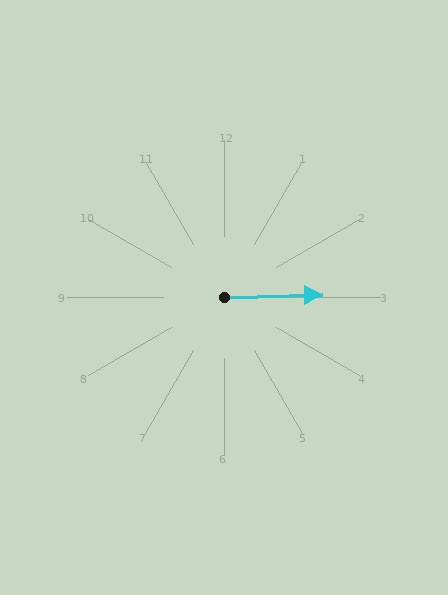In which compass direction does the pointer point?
East.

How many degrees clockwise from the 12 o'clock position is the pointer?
Approximately 88 degrees.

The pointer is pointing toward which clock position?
Roughly 3 o'clock.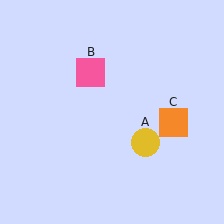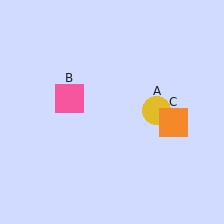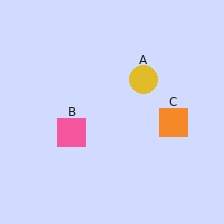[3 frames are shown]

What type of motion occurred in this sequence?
The yellow circle (object A), pink square (object B) rotated counterclockwise around the center of the scene.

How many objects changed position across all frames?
2 objects changed position: yellow circle (object A), pink square (object B).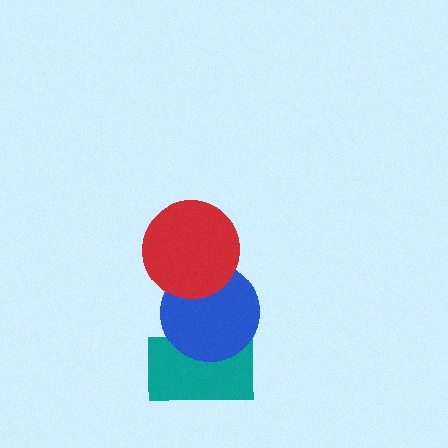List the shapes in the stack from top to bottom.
From top to bottom: the red circle, the blue circle, the teal rectangle.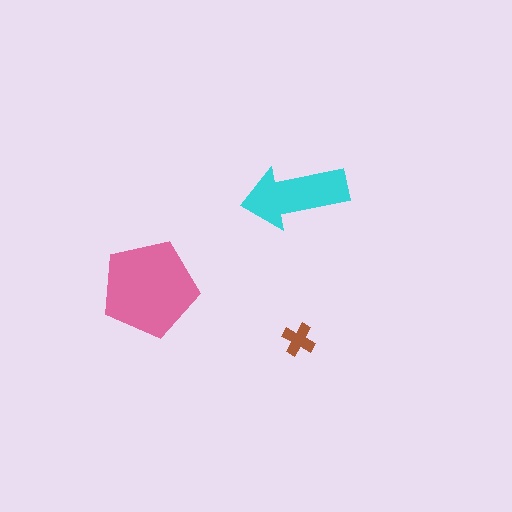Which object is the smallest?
The brown cross.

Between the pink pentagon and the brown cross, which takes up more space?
The pink pentagon.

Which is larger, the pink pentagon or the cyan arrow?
The pink pentagon.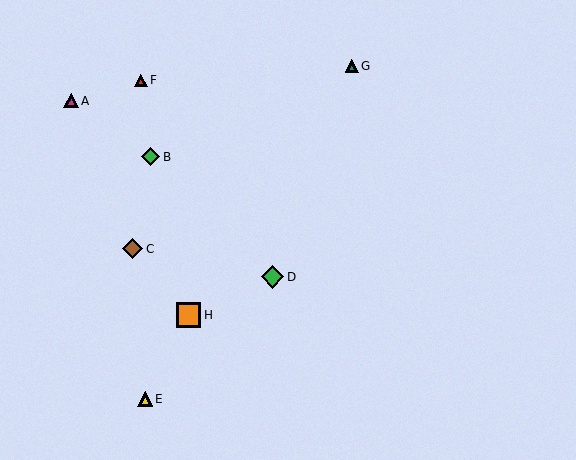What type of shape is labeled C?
Shape C is a brown diamond.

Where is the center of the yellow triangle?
The center of the yellow triangle is at (145, 399).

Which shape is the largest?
The orange square (labeled H) is the largest.